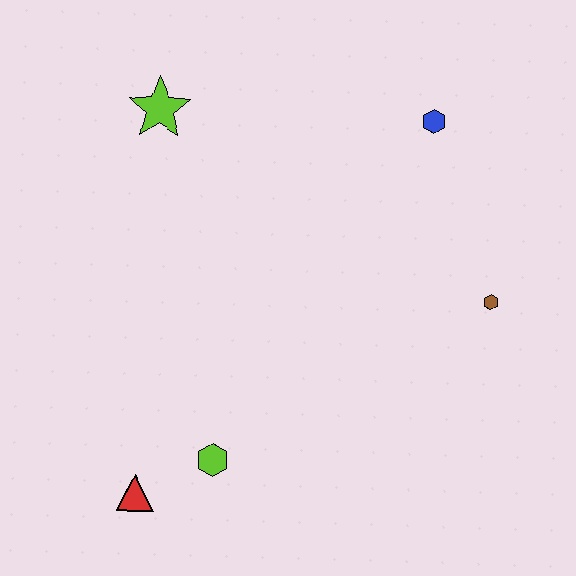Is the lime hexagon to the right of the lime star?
Yes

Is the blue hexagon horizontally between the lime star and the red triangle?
No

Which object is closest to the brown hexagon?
The blue hexagon is closest to the brown hexagon.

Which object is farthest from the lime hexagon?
The blue hexagon is farthest from the lime hexagon.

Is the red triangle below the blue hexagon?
Yes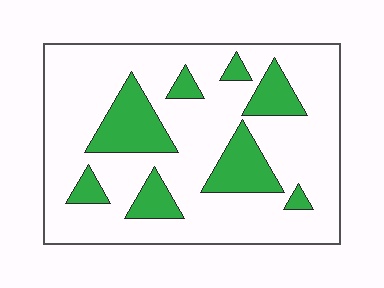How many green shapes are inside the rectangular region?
8.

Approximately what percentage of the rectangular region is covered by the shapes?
Approximately 20%.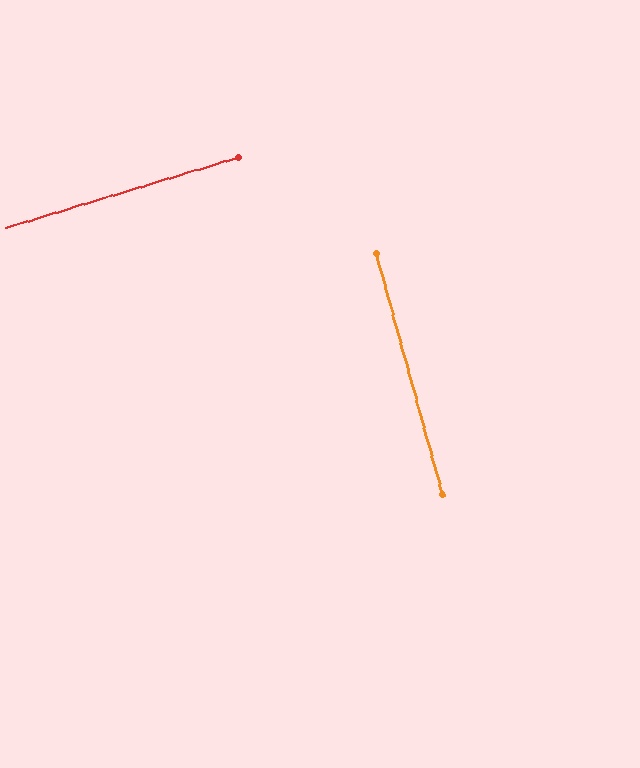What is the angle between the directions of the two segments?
Approximately 89 degrees.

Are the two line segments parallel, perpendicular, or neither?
Perpendicular — they meet at approximately 89°.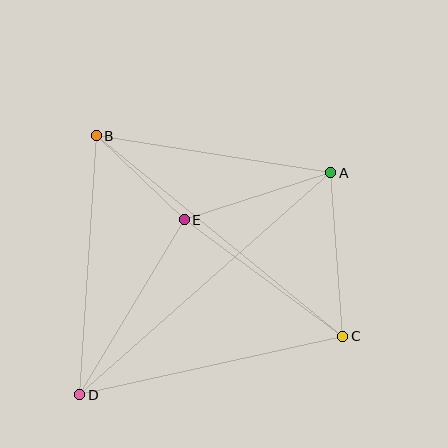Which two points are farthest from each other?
Points A and D are farthest from each other.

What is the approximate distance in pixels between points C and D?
The distance between C and D is approximately 269 pixels.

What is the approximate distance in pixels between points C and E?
The distance between C and E is approximately 196 pixels.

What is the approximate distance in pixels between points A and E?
The distance between A and E is approximately 154 pixels.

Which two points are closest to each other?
Points B and E are closest to each other.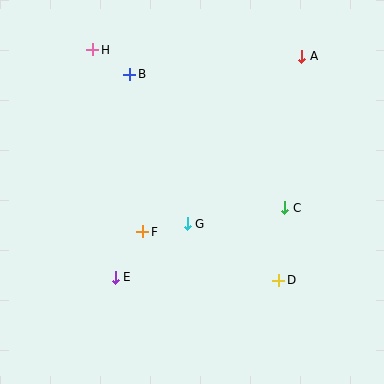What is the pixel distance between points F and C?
The distance between F and C is 144 pixels.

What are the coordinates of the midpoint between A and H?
The midpoint between A and H is at (197, 53).